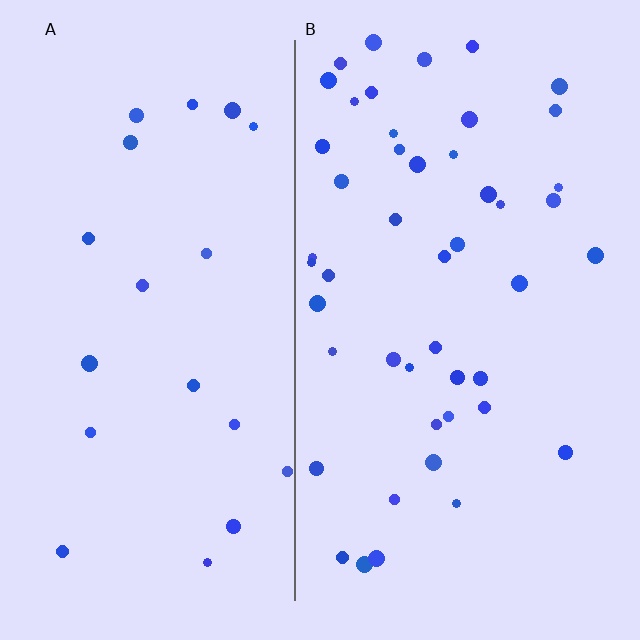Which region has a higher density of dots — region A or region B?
B (the right).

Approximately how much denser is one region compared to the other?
Approximately 2.4× — region B over region A.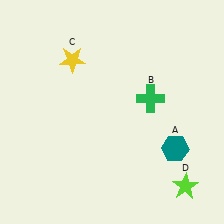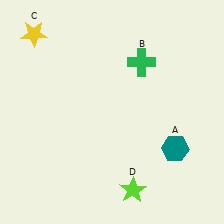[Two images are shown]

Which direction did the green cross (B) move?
The green cross (B) moved up.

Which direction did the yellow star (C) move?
The yellow star (C) moved left.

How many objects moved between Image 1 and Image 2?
3 objects moved between the two images.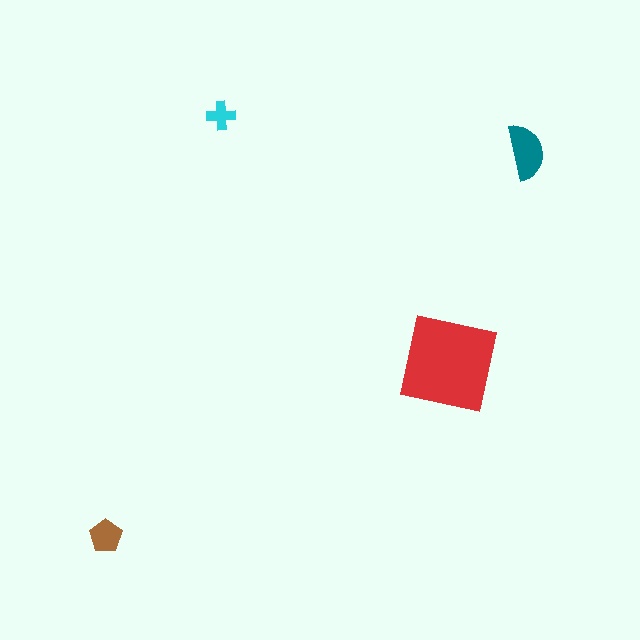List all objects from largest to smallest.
The red square, the teal semicircle, the brown pentagon, the cyan cross.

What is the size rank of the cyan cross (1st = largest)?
4th.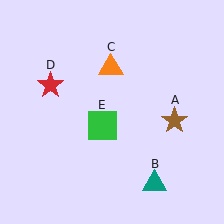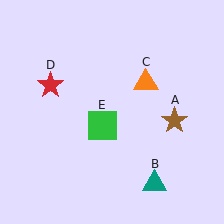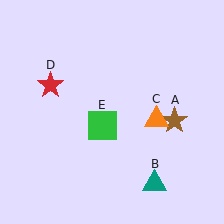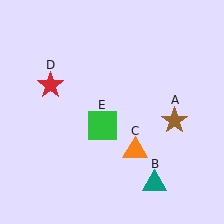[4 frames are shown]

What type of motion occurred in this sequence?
The orange triangle (object C) rotated clockwise around the center of the scene.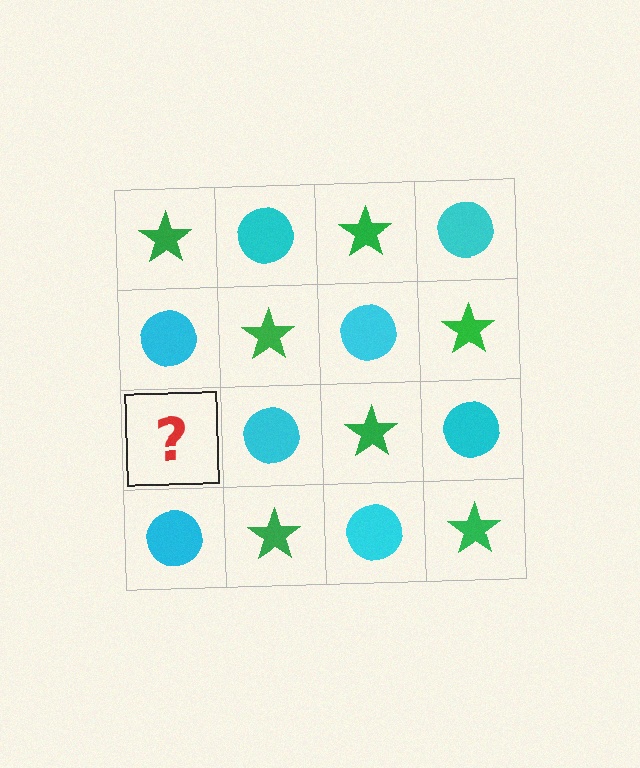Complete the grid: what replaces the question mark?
The question mark should be replaced with a green star.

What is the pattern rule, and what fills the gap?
The rule is that it alternates green star and cyan circle in a checkerboard pattern. The gap should be filled with a green star.